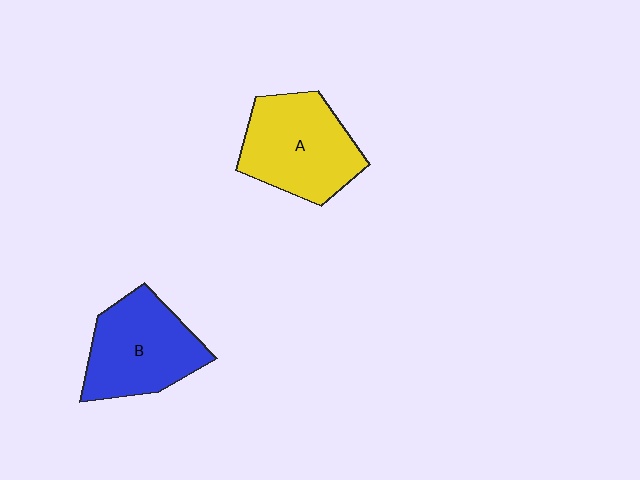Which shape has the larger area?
Shape A (yellow).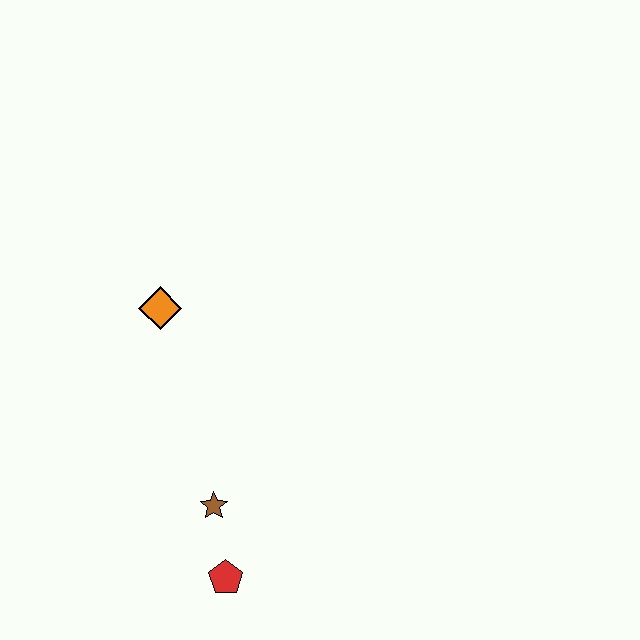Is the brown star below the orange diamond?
Yes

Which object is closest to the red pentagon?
The brown star is closest to the red pentagon.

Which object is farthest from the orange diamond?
The red pentagon is farthest from the orange diamond.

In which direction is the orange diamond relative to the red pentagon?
The orange diamond is above the red pentagon.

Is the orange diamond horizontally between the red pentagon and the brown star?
No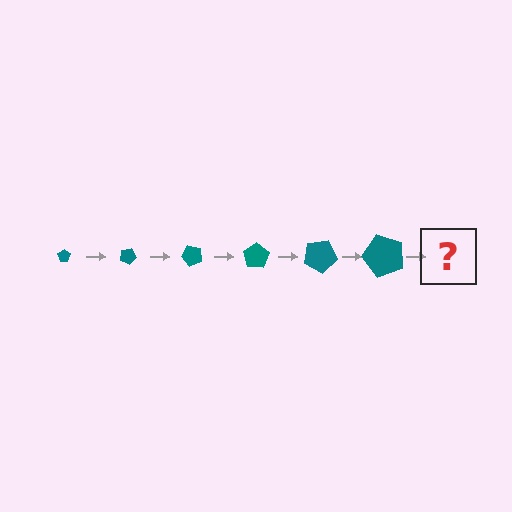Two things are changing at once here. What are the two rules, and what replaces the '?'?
The two rules are that the pentagon grows larger each step and it rotates 25 degrees each step. The '?' should be a pentagon, larger than the previous one and rotated 150 degrees from the start.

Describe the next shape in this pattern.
It should be a pentagon, larger than the previous one and rotated 150 degrees from the start.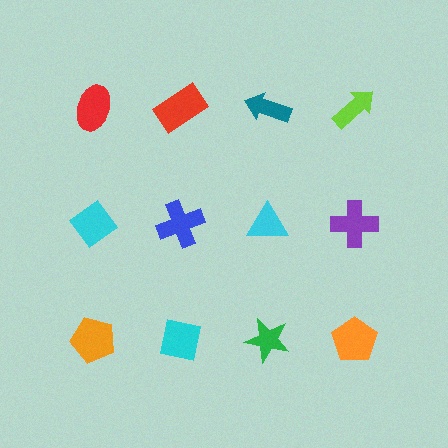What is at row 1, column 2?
A red rectangle.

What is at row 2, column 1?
A cyan diamond.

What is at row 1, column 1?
A red ellipse.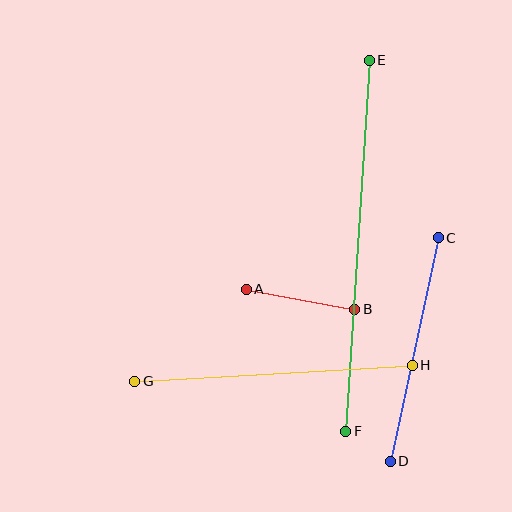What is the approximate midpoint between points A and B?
The midpoint is at approximately (301, 299) pixels.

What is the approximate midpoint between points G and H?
The midpoint is at approximately (274, 373) pixels.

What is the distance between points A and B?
The distance is approximately 111 pixels.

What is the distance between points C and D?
The distance is approximately 228 pixels.